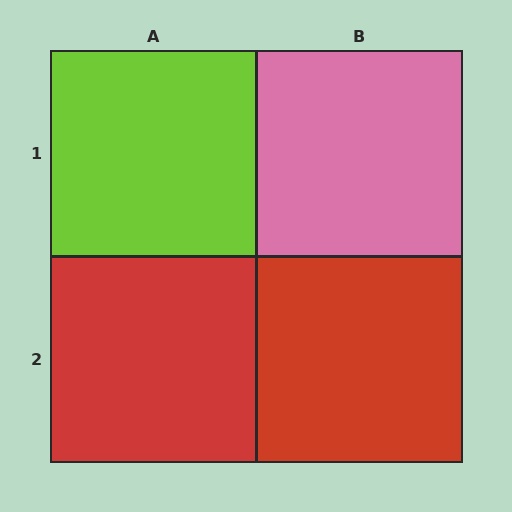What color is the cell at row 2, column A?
Red.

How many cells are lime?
1 cell is lime.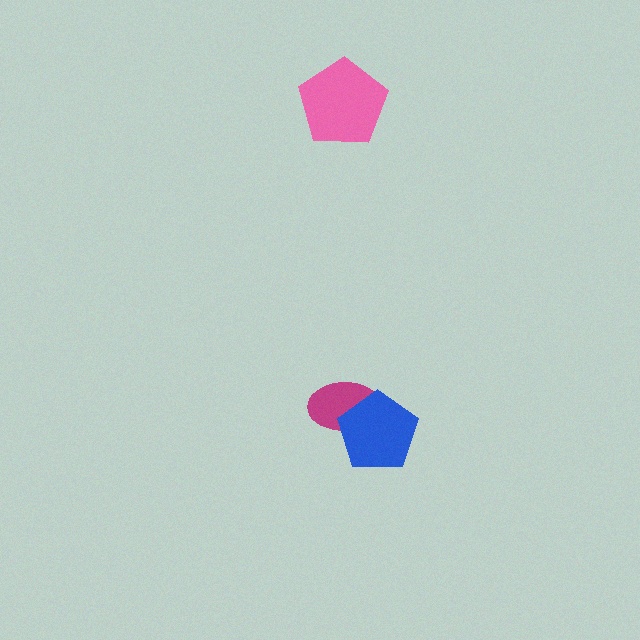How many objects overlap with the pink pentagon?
0 objects overlap with the pink pentagon.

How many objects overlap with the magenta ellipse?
1 object overlaps with the magenta ellipse.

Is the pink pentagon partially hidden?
No, no other shape covers it.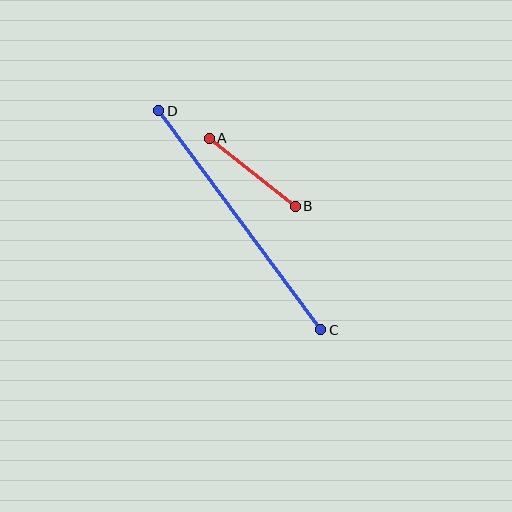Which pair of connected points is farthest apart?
Points C and D are farthest apart.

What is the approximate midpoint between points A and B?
The midpoint is at approximately (252, 172) pixels.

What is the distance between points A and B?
The distance is approximately 110 pixels.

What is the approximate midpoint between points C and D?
The midpoint is at approximately (240, 220) pixels.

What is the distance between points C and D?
The distance is approximately 272 pixels.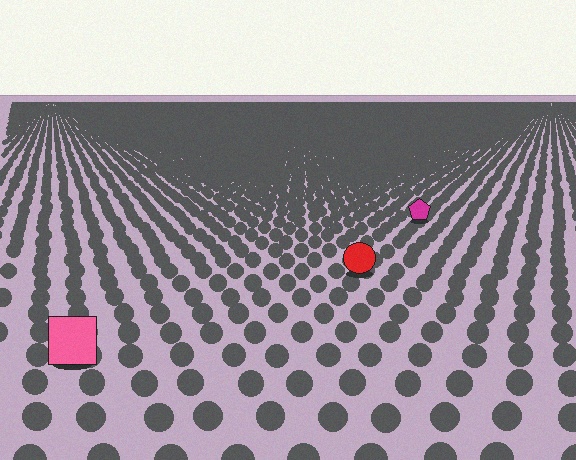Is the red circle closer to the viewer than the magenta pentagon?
Yes. The red circle is closer — you can tell from the texture gradient: the ground texture is coarser near it.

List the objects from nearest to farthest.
From nearest to farthest: the pink square, the red circle, the magenta pentagon.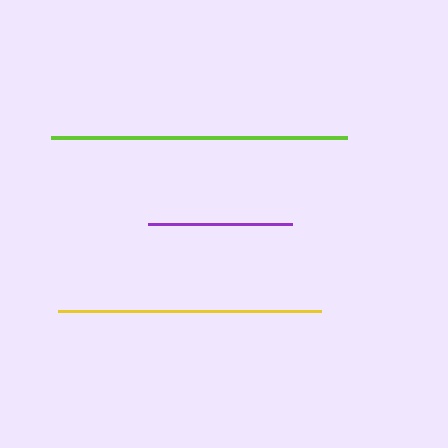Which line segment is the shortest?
The purple line is the shortest at approximately 144 pixels.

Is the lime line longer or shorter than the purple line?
The lime line is longer than the purple line.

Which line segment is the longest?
The lime line is the longest at approximately 296 pixels.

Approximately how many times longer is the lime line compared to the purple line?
The lime line is approximately 2.1 times the length of the purple line.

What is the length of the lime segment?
The lime segment is approximately 296 pixels long.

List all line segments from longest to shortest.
From longest to shortest: lime, yellow, purple.